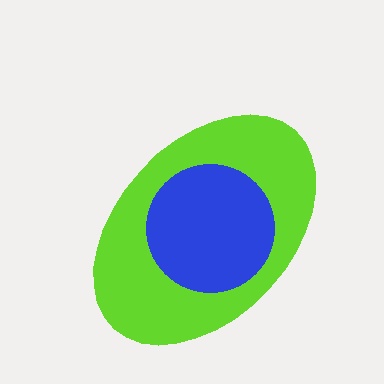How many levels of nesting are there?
2.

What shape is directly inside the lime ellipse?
The blue circle.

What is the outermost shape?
The lime ellipse.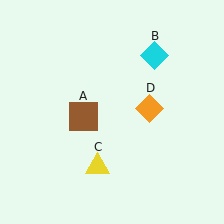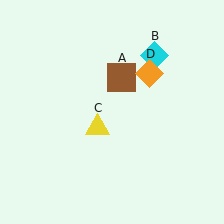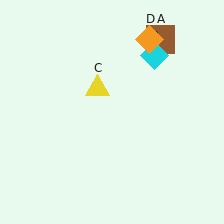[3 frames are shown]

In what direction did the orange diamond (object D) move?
The orange diamond (object D) moved up.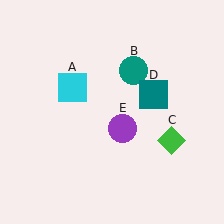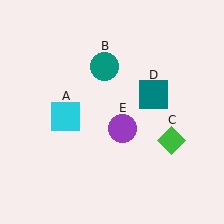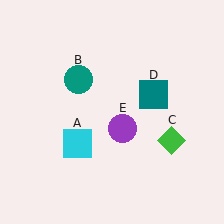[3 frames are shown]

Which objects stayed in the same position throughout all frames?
Green diamond (object C) and teal square (object D) and purple circle (object E) remained stationary.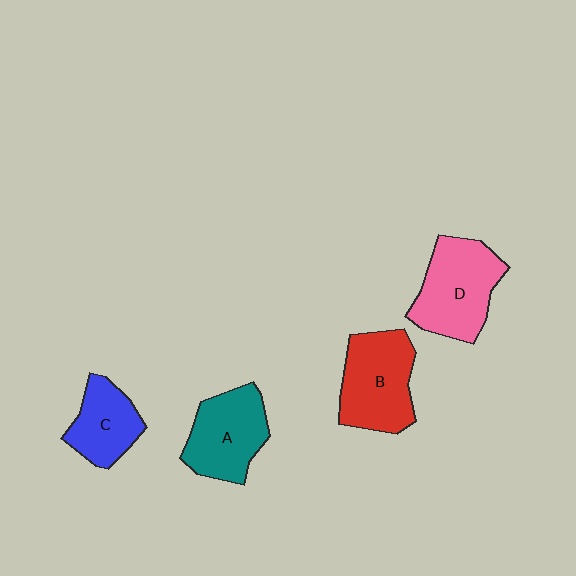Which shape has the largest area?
Shape D (pink).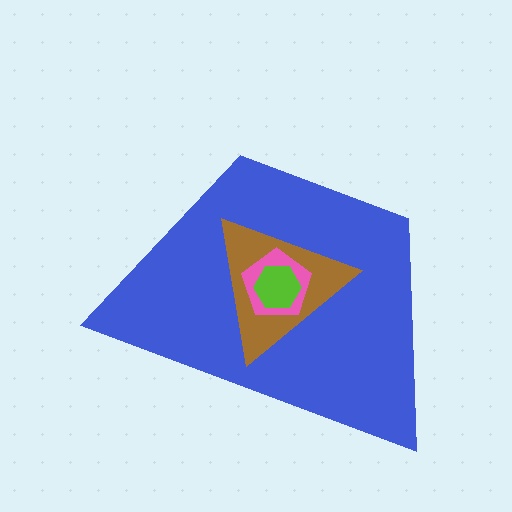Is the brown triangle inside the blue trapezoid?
Yes.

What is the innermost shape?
The lime hexagon.